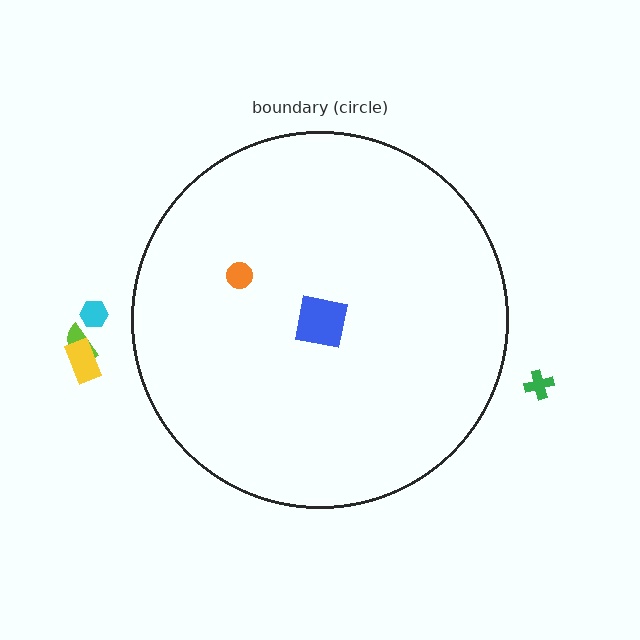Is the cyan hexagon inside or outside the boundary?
Outside.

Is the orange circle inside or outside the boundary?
Inside.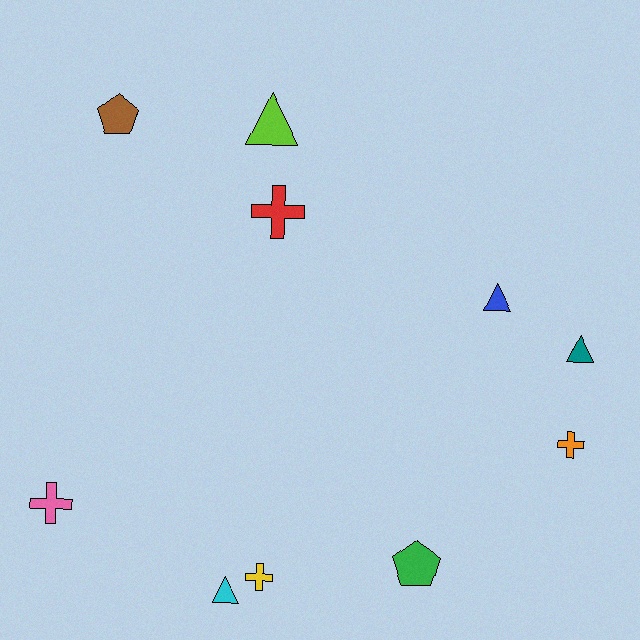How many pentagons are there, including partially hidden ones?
There are 2 pentagons.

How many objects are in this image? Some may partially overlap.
There are 10 objects.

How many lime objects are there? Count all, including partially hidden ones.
There is 1 lime object.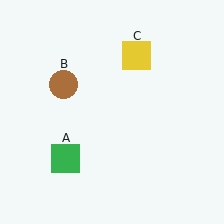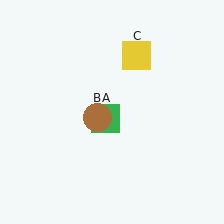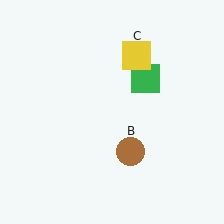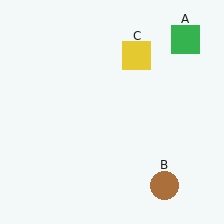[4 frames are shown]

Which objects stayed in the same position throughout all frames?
Yellow square (object C) remained stationary.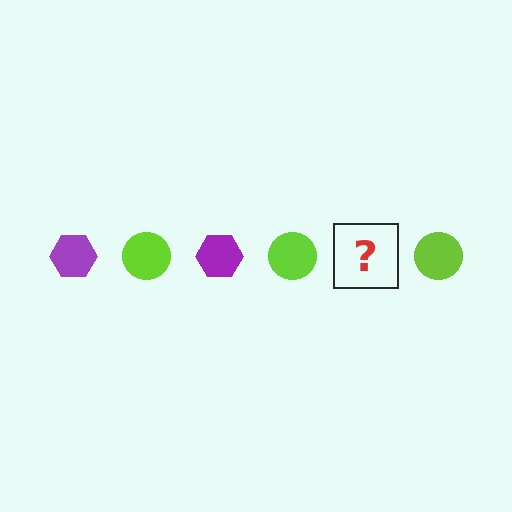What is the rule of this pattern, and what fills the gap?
The rule is that the pattern alternates between purple hexagon and lime circle. The gap should be filled with a purple hexagon.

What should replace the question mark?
The question mark should be replaced with a purple hexagon.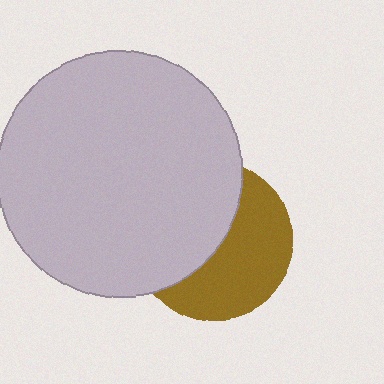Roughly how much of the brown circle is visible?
About half of it is visible (roughly 50%).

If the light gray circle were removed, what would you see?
You would see the complete brown circle.